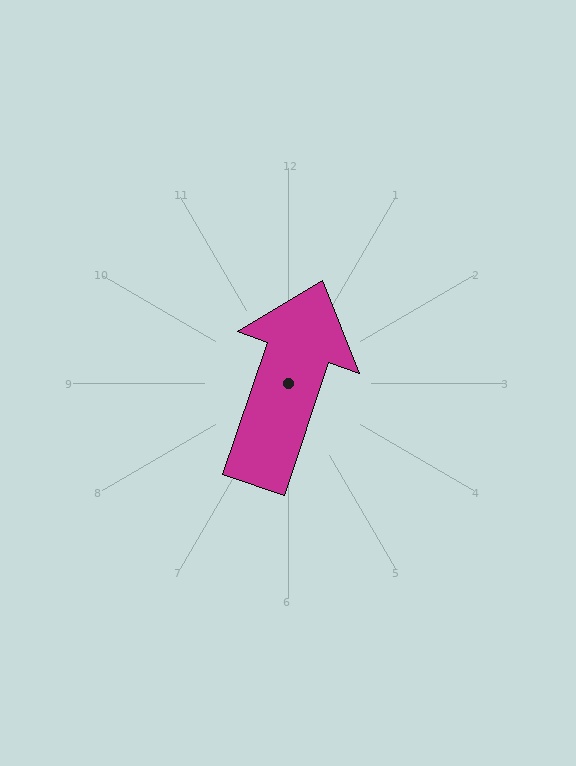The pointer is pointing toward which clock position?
Roughly 1 o'clock.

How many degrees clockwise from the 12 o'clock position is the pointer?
Approximately 19 degrees.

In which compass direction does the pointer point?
North.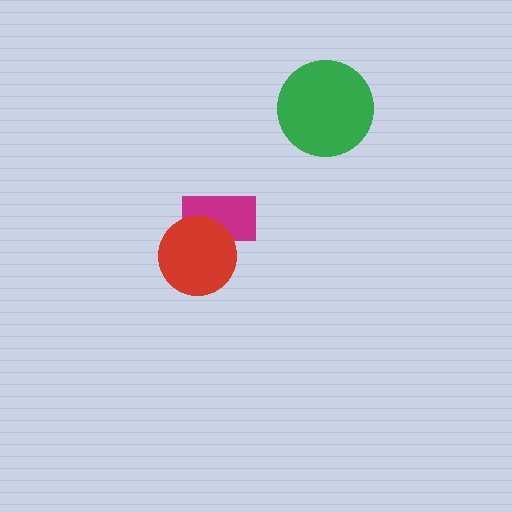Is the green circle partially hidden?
No, no other shape covers it.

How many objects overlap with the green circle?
0 objects overlap with the green circle.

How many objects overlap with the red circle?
1 object overlaps with the red circle.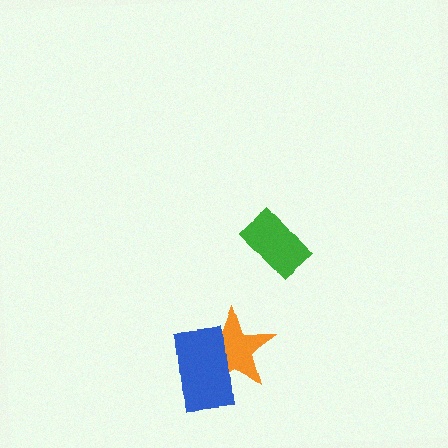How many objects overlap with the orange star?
1 object overlaps with the orange star.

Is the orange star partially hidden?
Yes, it is partially covered by another shape.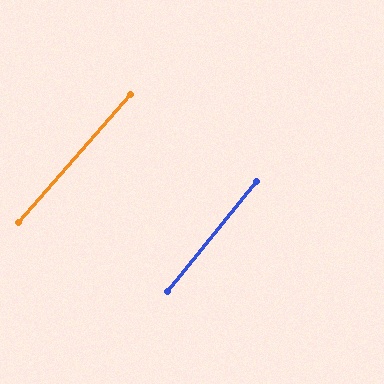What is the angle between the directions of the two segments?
Approximately 2 degrees.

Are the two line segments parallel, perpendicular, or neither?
Parallel — their directions differ by only 2.0°.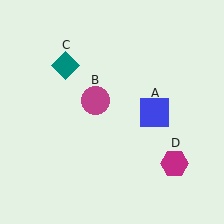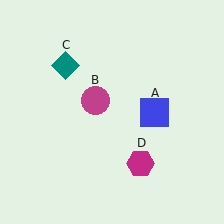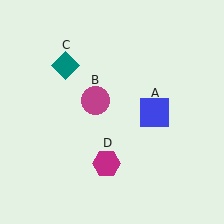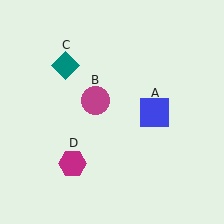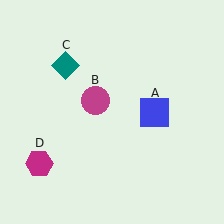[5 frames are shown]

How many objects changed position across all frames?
1 object changed position: magenta hexagon (object D).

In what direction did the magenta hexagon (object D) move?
The magenta hexagon (object D) moved left.